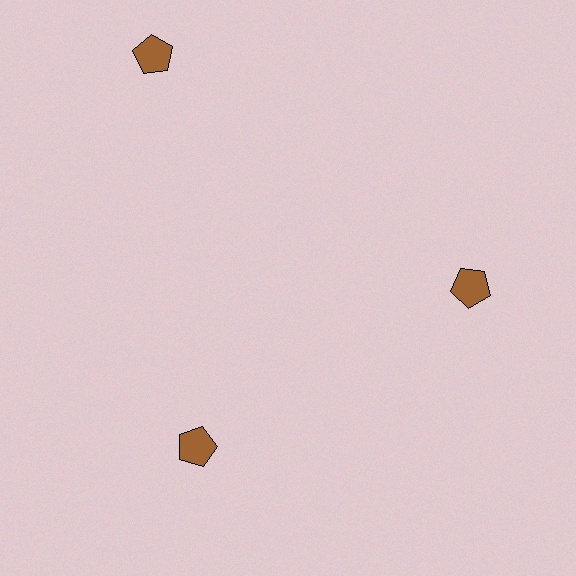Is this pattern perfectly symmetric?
No. The 3 brown pentagons are arranged in a ring, but one element near the 11 o'clock position is pushed outward from the center, breaking the 3-fold rotational symmetry.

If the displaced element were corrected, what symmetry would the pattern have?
It would have 3-fold rotational symmetry — the pattern would map onto itself every 120 degrees.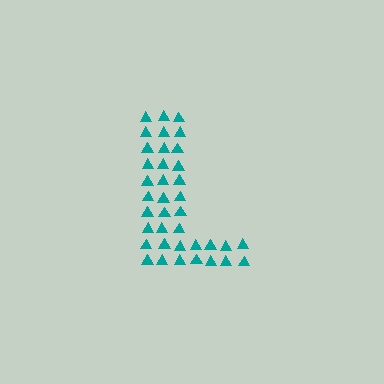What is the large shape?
The large shape is the letter L.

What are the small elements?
The small elements are triangles.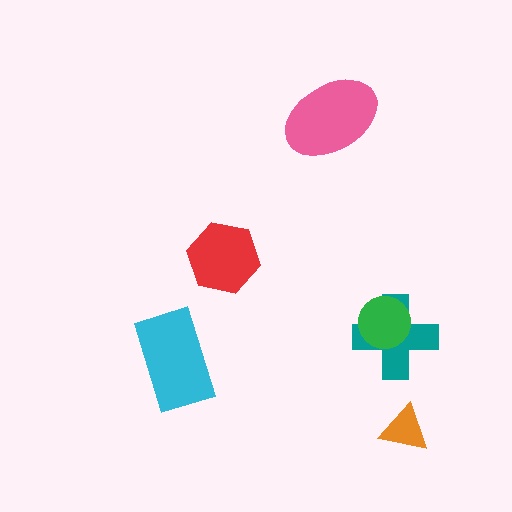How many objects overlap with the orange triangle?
0 objects overlap with the orange triangle.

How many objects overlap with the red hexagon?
0 objects overlap with the red hexagon.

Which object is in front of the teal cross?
The green circle is in front of the teal cross.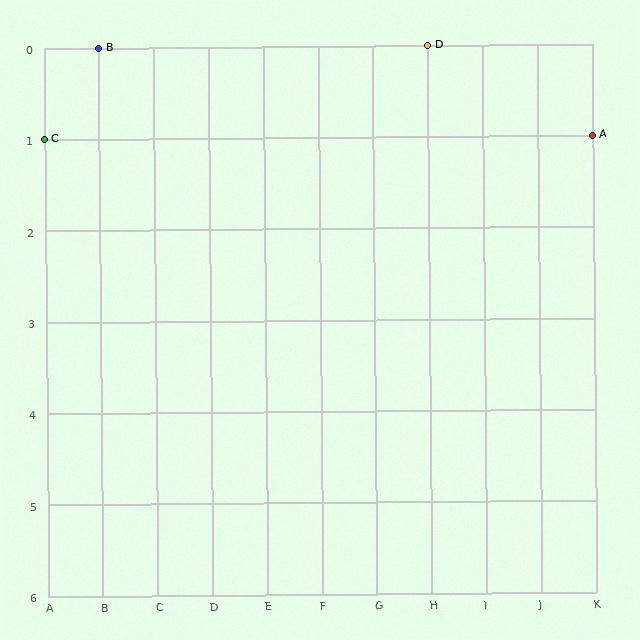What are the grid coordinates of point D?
Point D is at grid coordinates (H, 0).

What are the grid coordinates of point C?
Point C is at grid coordinates (A, 1).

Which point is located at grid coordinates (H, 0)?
Point D is at (H, 0).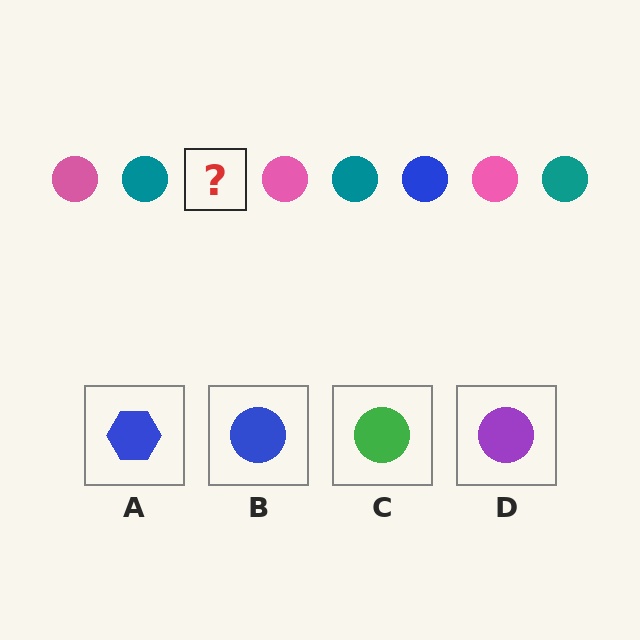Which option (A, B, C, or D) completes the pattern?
B.